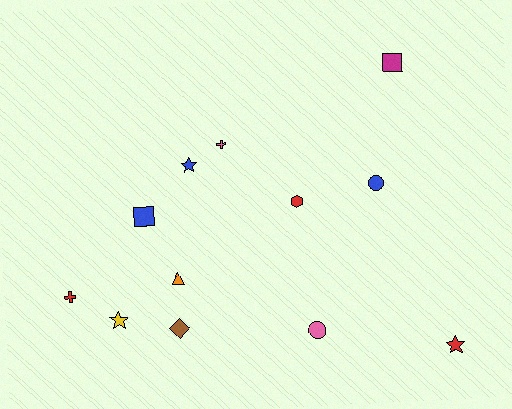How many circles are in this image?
There are 2 circles.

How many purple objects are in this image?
There are no purple objects.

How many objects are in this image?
There are 12 objects.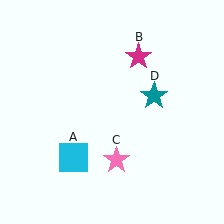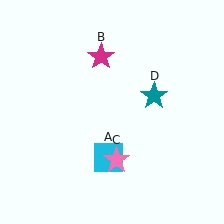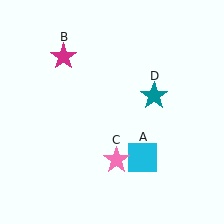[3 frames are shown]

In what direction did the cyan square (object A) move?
The cyan square (object A) moved right.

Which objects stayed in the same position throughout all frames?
Pink star (object C) and teal star (object D) remained stationary.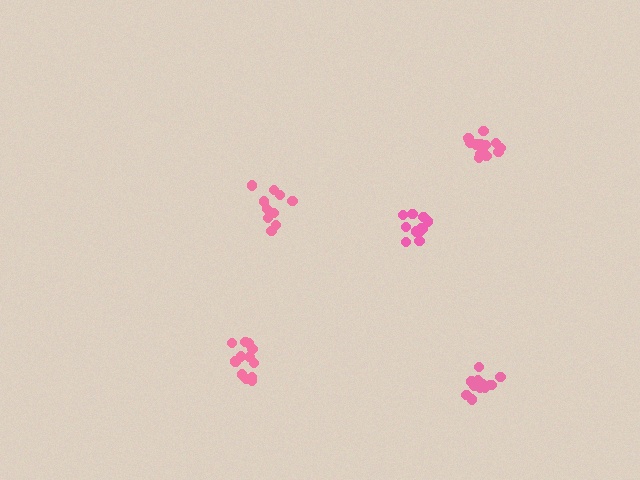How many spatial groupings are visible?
There are 5 spatial groupings.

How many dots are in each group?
Group 1: 10 dots, Group 2: 12 dots, Group 3: 15 dots, Group 4: 12 dots, Group 5: 11 dots (60 total).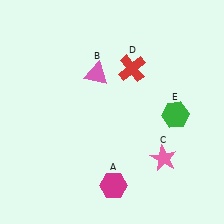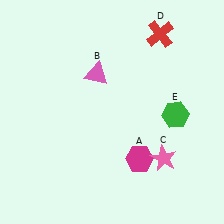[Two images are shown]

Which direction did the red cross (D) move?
The red cross (D) moved up.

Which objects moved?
The objects that moved are: the magenta hexagon (A), the red cross (D).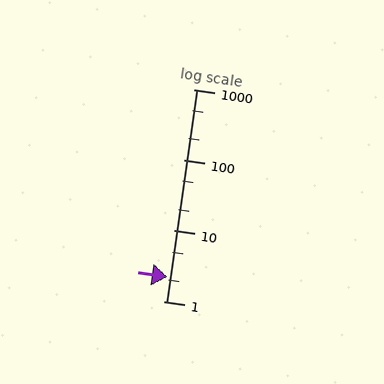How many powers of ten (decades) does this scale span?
The scale spans 3 decades, from 1 to 1000.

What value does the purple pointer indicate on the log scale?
The pointer indicates approximately 2.2.